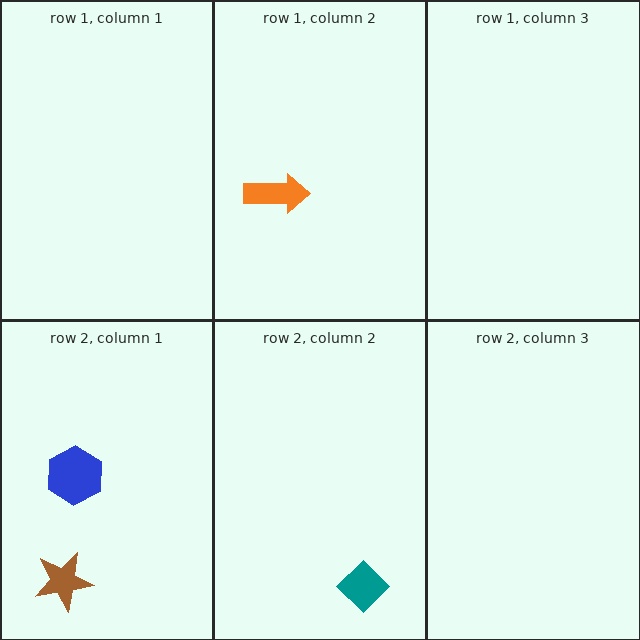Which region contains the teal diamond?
The row 2, column 2 region.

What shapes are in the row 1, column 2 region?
The orange arrow.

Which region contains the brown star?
The row 2, column 1 region.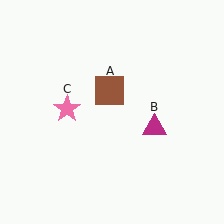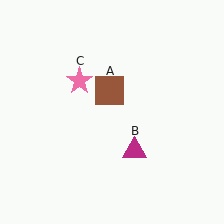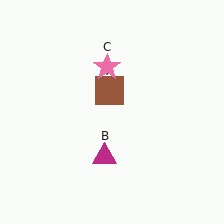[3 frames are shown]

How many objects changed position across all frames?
2 objects changed position: magenta triangle (object B), pink star (object C).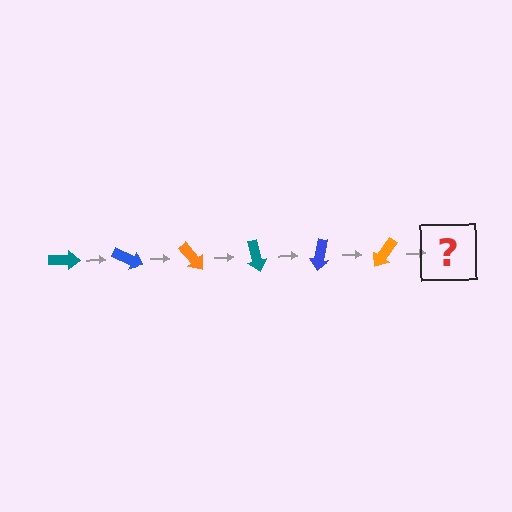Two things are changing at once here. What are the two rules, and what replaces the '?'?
The two rules are that it rotates 25 degrees each step and the color cycles through teal, blue, and orange. The '?' should be a teal arrow, rotated 150 degrees from the start.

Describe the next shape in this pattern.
It should be a teal arrow, rotated 150 degrees from the start.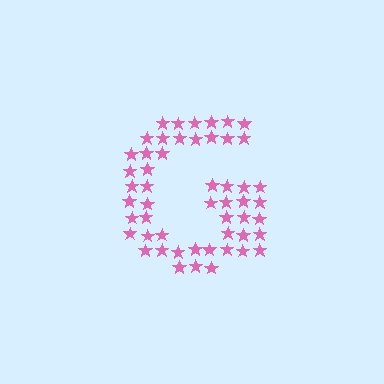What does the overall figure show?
The overall figure shows the letter G.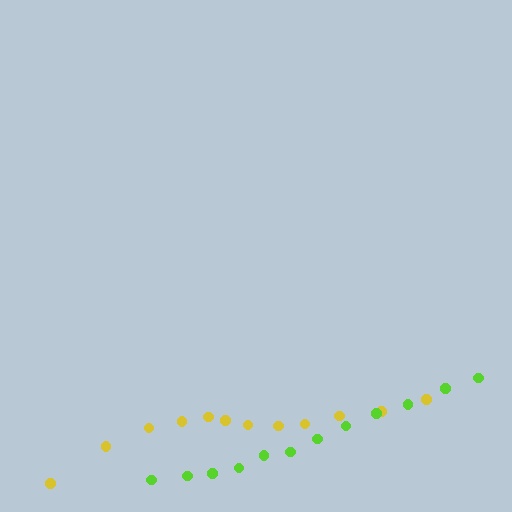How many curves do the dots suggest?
There are 2 distinct paths.